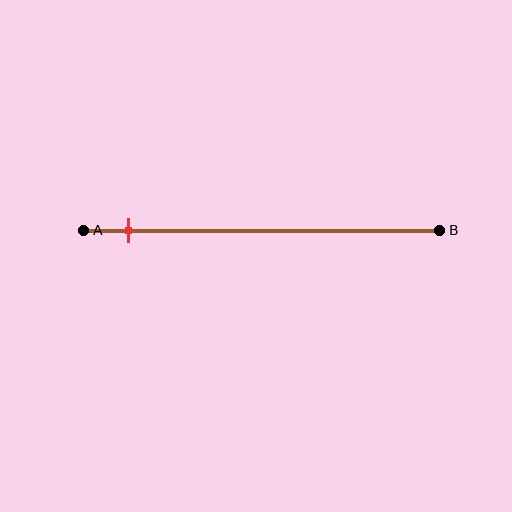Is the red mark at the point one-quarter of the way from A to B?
No, the mark is at about 15% from A, not at the 25% one-quarter point.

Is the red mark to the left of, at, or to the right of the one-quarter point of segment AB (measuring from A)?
The red mark is to the left of the one-quarter point of segment AB.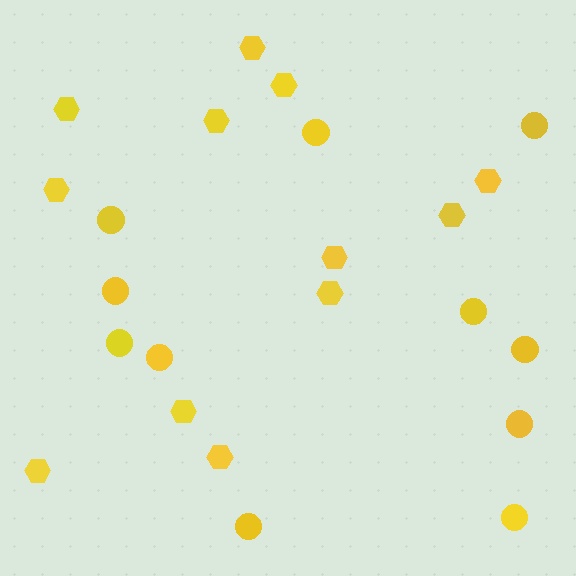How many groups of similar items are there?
There are 2 groups: one group of circles (11) and one group of hexagons (12).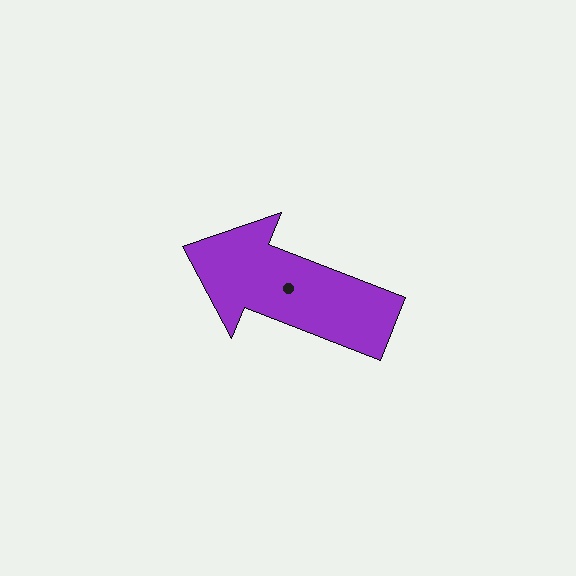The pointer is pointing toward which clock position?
Roughly 10 o'clock.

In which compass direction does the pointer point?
West.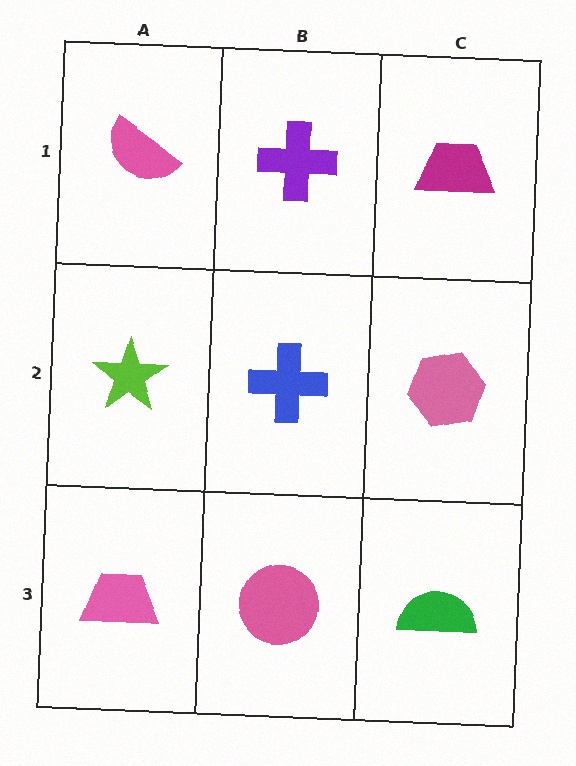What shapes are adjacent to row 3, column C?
A pink hexagon (row 2, column C), a pink circle (row 3, column B).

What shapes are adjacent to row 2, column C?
A magenta trapezoid (row 1, column C), a green semicircle (row 3, column C), a blue cross (row 2, column B).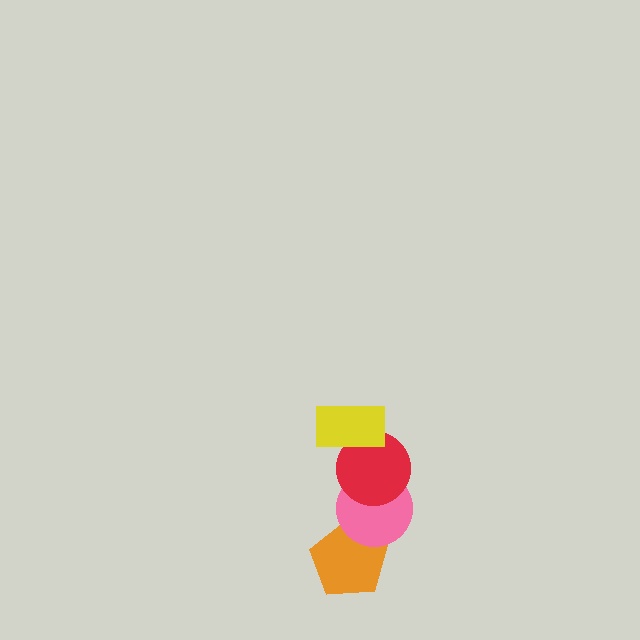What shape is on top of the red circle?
The yellow rectangle is on top of the red circle.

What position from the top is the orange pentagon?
The orange pentagon is 4th from the top.